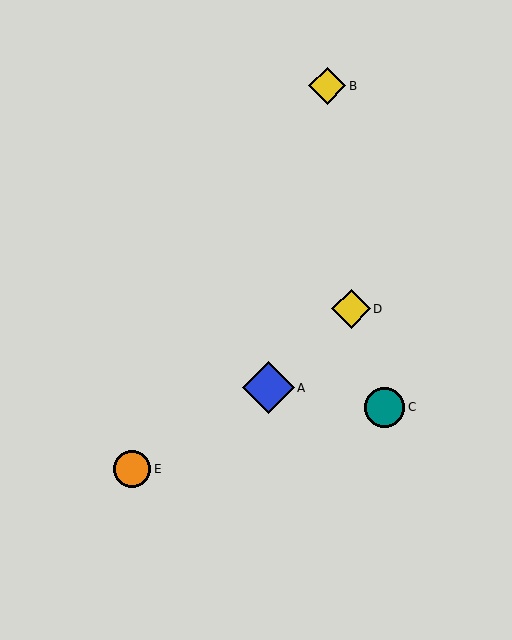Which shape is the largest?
The blue diamond (labeled A) is the largest.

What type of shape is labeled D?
Shape D is a yellow diamond.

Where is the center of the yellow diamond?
The center of the yellow diamond is at (327, 86).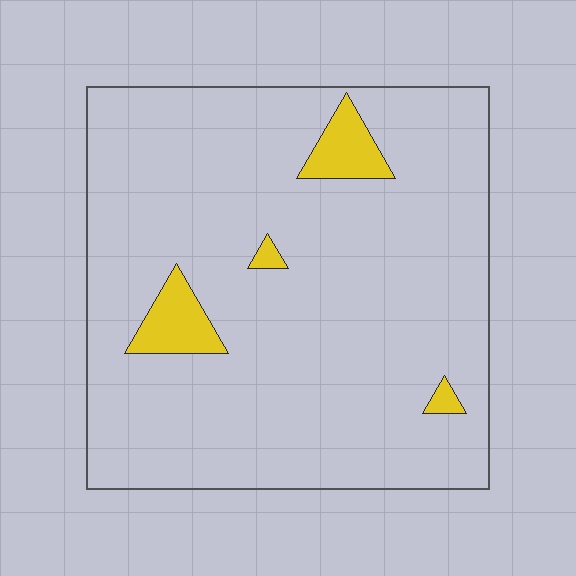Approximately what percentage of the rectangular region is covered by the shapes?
Approximately 5%.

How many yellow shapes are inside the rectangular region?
4.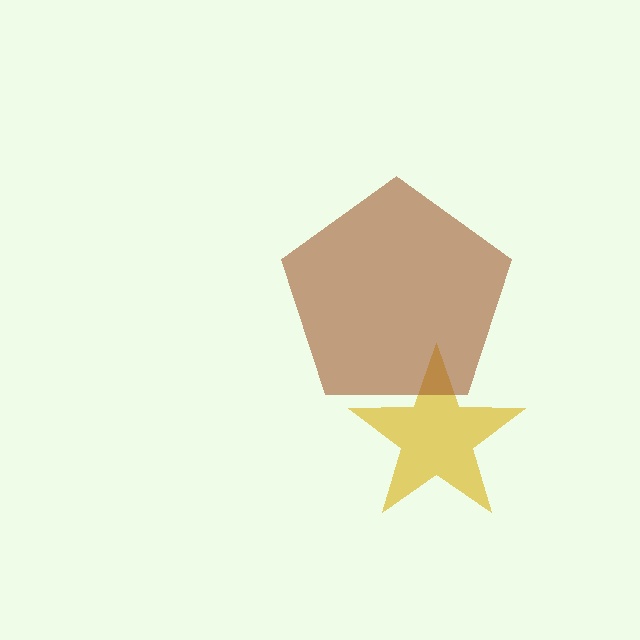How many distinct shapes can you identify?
There are 2 distinct shapes: a yellow star, a brown pentagon.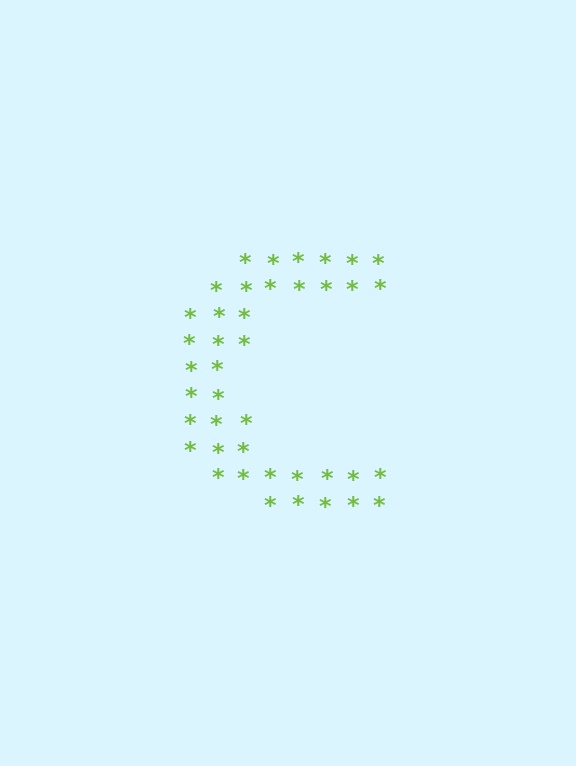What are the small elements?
The small elements are asterisks.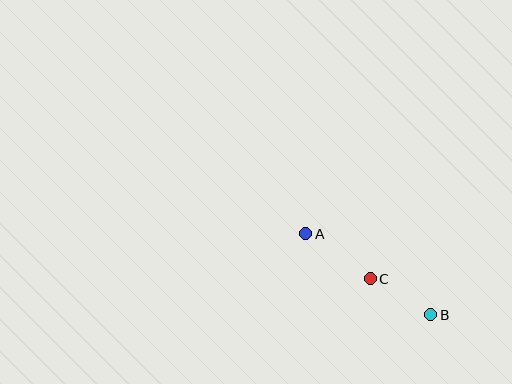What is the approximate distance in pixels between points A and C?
The distance between A and C is approximately 79 pixels.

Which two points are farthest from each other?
Points A and B are farthest from each other.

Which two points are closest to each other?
Points B and C are closest to each other.